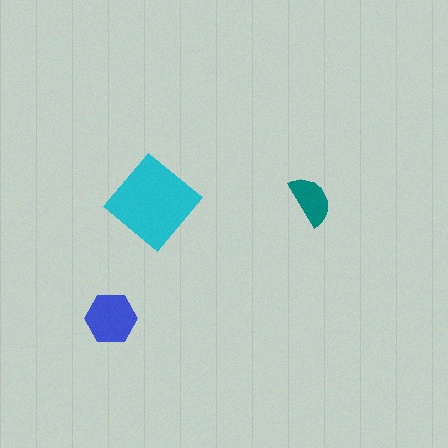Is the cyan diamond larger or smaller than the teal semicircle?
Larger.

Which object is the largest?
The cyan diamond.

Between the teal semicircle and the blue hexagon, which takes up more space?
The blue hexagon.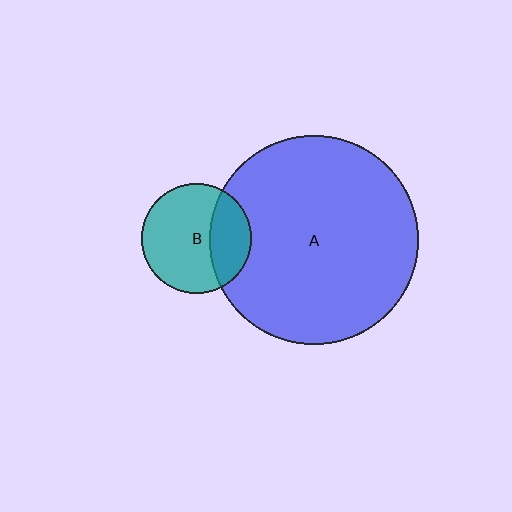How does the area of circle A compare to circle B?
Approximately 3.6 times.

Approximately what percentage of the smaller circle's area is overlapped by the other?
Approximately 30%.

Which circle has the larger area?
Circle A (blue).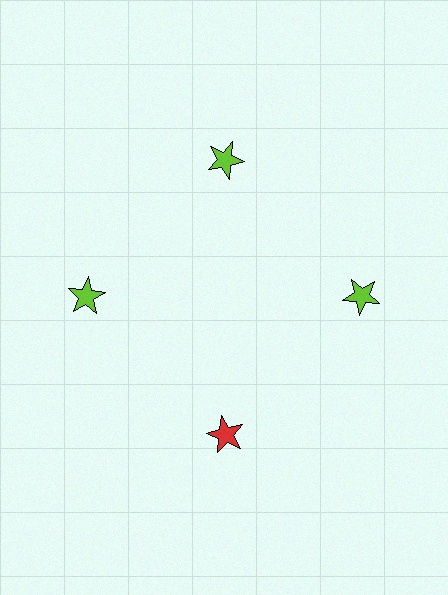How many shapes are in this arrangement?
There are 4 shapes arranged in a ring pattern.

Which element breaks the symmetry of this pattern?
The red star at roughly the 6 o'clock position breaks the symmetry. All other shapes are lime stars.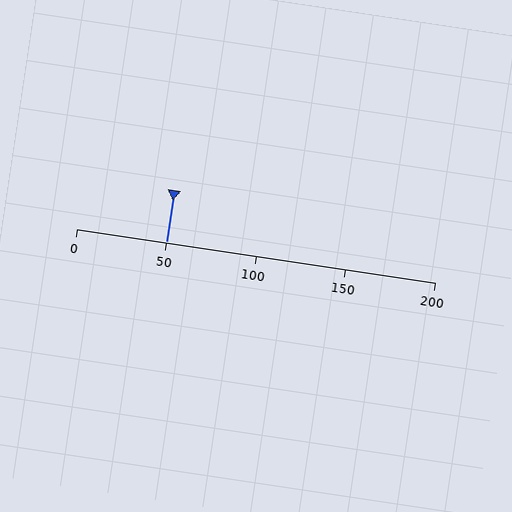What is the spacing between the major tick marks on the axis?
The major ticks are spaced 50 apart.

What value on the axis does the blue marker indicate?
The marker indicates approximately 50.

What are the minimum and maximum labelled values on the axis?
The axis runs from 0 to 200.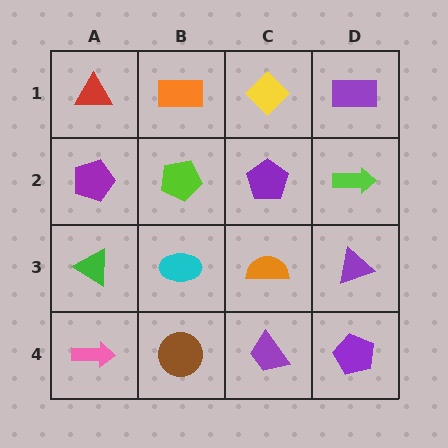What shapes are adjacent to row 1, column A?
A purple pentagon (row 2, column A), an orange rectangle (row 1, column B).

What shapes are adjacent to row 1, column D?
A lime arrow (row 2, column D), a yellow diamond (row 1, column C).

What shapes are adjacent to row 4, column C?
An orange semicircle (row 3, column C), a brown circle (row 4, column B), a purple pentagon (row 4, column D).